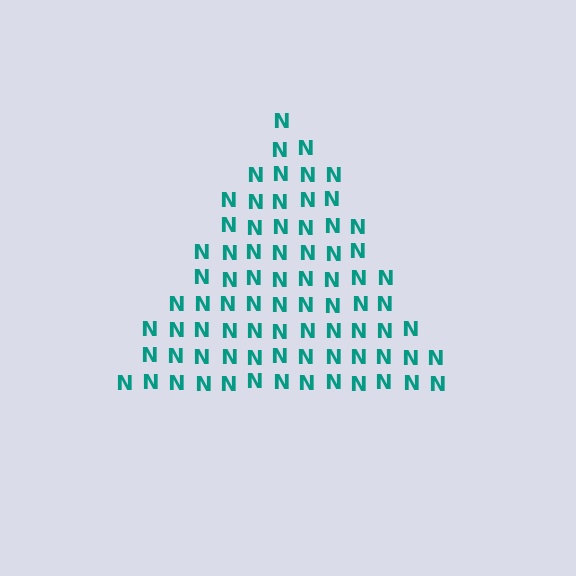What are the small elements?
The small elements are letter N's.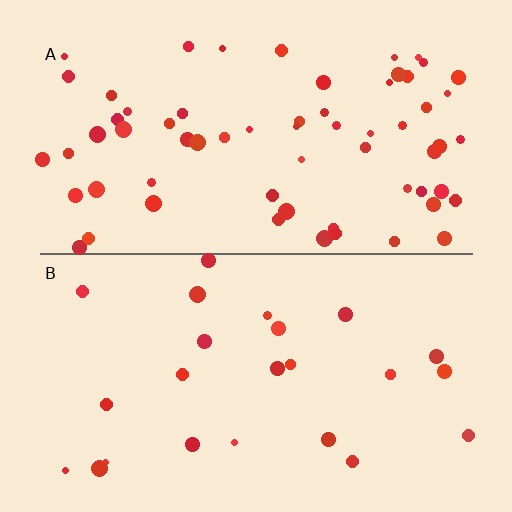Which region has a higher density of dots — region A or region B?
A (the top).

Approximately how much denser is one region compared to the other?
Approximately 2.7× — region A over region B.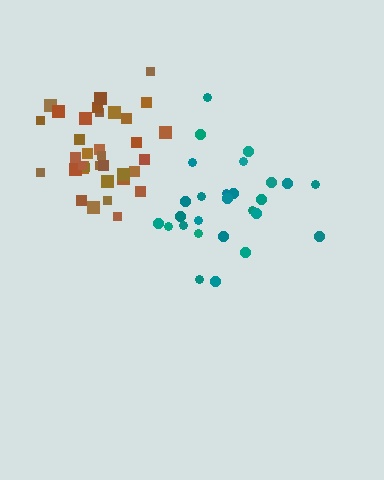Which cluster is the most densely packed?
Brown.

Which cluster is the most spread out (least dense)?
Teal.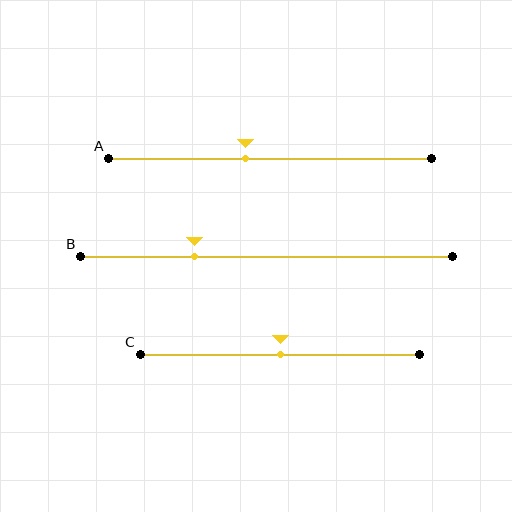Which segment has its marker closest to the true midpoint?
Segment C has its marker closest to the true midpoint.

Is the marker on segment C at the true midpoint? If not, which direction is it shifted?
Yes, the marker on segment C is at the true midpoint.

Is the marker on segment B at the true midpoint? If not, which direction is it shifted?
No, the marker on segment B is shifted to the left by about 19% of the segment length.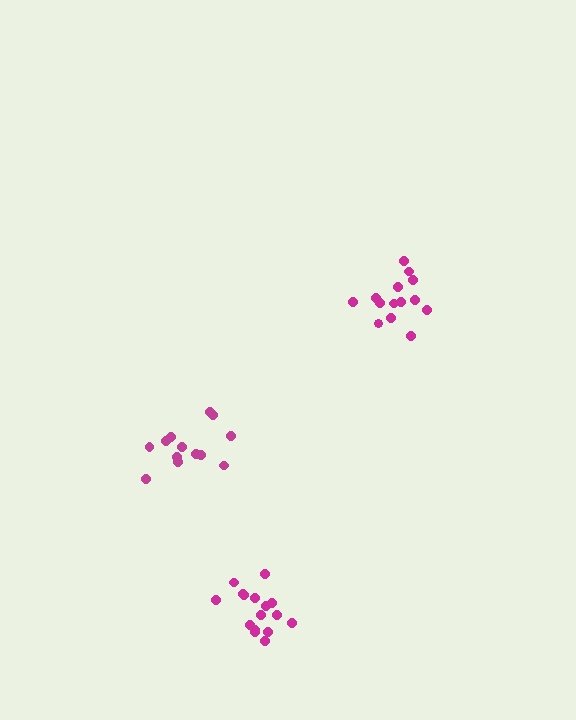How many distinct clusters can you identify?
There are 3 distinct clusters.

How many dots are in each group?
Group 1: 13 dots, Group 2: 14 dots, Group 3: 16 dots (43 total).